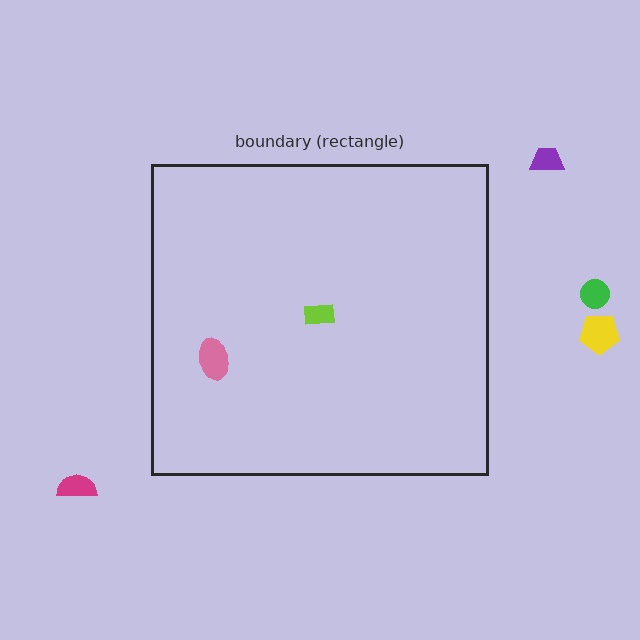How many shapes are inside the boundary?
2 inside, 4 outside.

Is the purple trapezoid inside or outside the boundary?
Outside.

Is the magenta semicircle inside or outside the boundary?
Outside.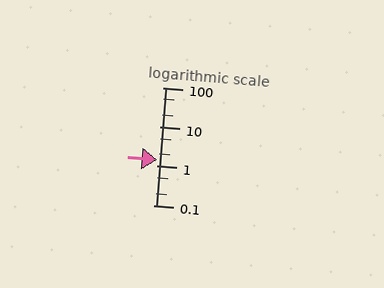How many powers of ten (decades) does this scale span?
The scale spans 3 decades, from 0.1 to 100.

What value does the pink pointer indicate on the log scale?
The pointer indicates approximately 1.4.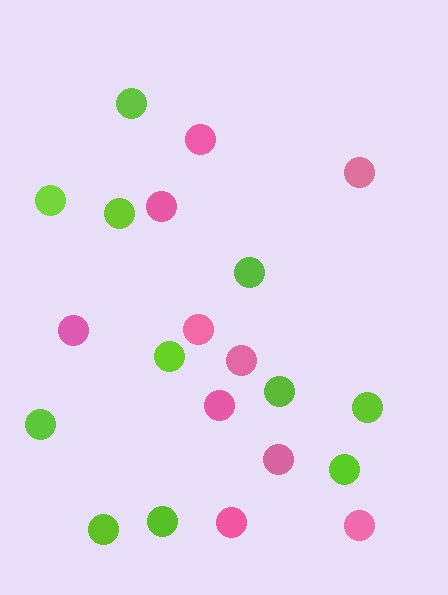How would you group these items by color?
There are 2 groups: one group of lime circles (11) and one group of pink circles (10).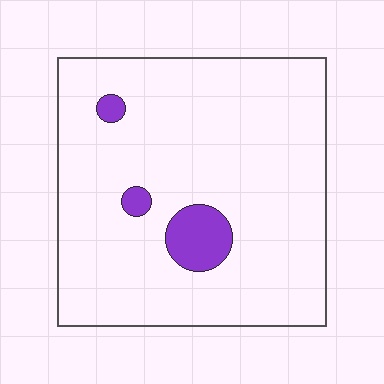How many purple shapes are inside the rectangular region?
3.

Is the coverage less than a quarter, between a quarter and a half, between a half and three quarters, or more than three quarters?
Less than a quarter.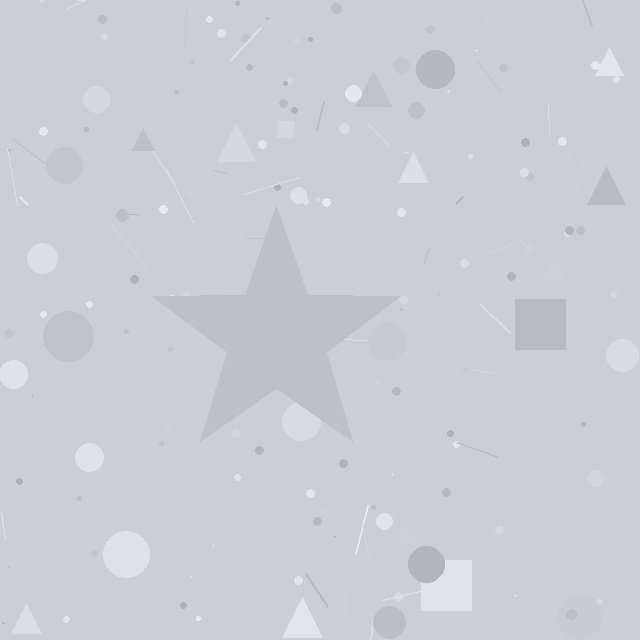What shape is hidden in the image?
A star is hidden in the image.